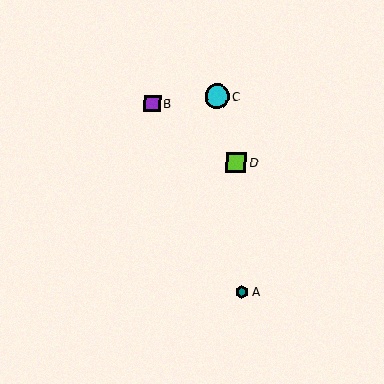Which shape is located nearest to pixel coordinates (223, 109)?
The cyan circle (labeled C) at (217, 97) is nearest to that location.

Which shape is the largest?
The cyan circle (labeled C) is the largest.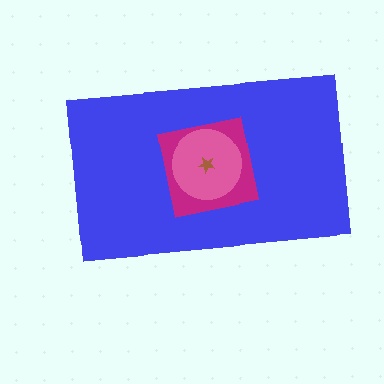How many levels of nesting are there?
4.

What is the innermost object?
The brown star.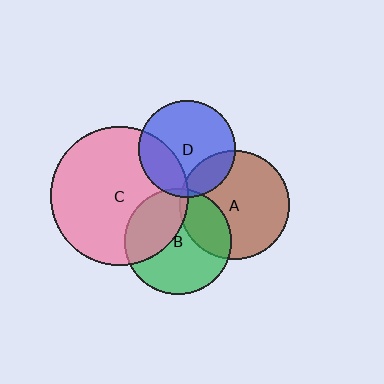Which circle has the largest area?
Circle C (pink).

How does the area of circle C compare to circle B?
Approximately 1.7 times.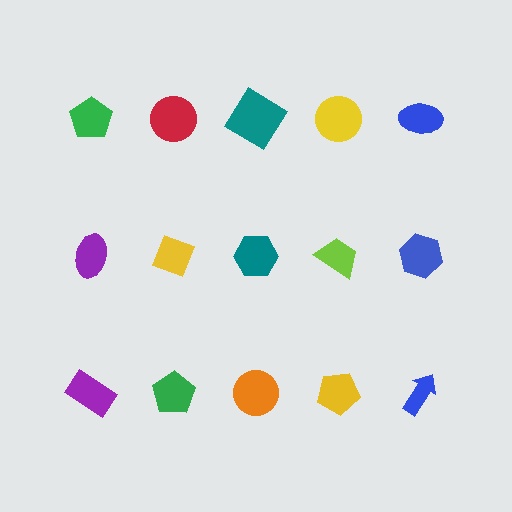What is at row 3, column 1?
A purple rectangle.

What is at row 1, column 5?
A blue ellipse.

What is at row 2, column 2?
A yellow diamond.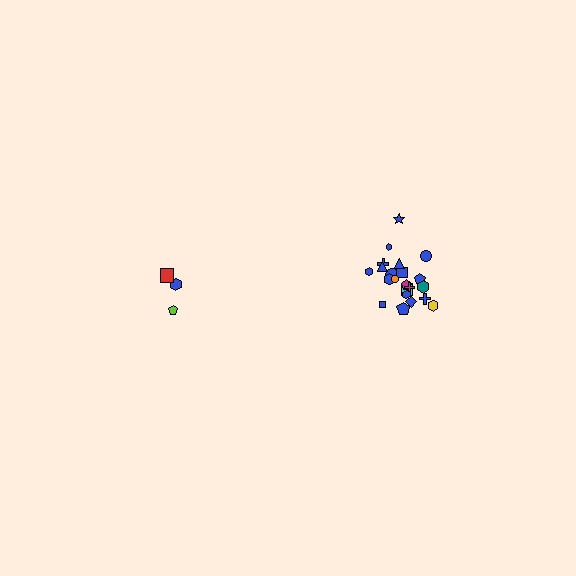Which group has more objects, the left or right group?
The right group.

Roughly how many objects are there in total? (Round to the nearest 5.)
Roughly 25 objects in total.